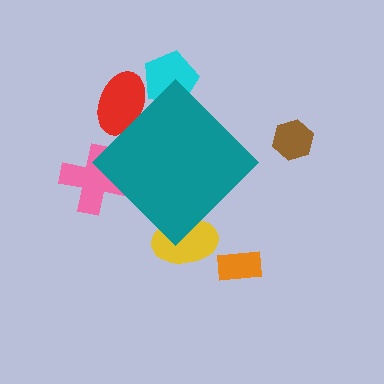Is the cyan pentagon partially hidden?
Yes, the cyan pentagon is partially hidden behind the teal diamond.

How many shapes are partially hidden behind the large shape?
4 shapes are partially hidden.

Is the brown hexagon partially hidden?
No, the brown hexagon is fully visible.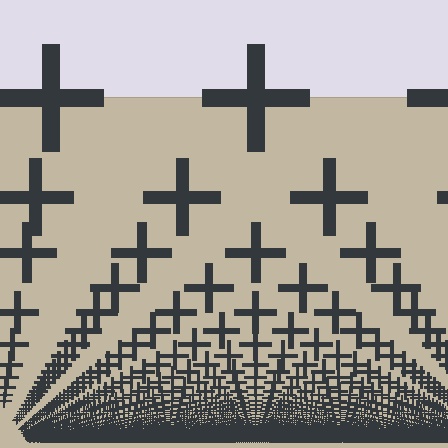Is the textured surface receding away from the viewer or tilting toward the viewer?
The surface appears to tilt toward the viewer. Texture elements get larger and sparser toward the top.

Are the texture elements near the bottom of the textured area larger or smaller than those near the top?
Smaller. The gradient is inverted — elements near the bottom are smaller and denser.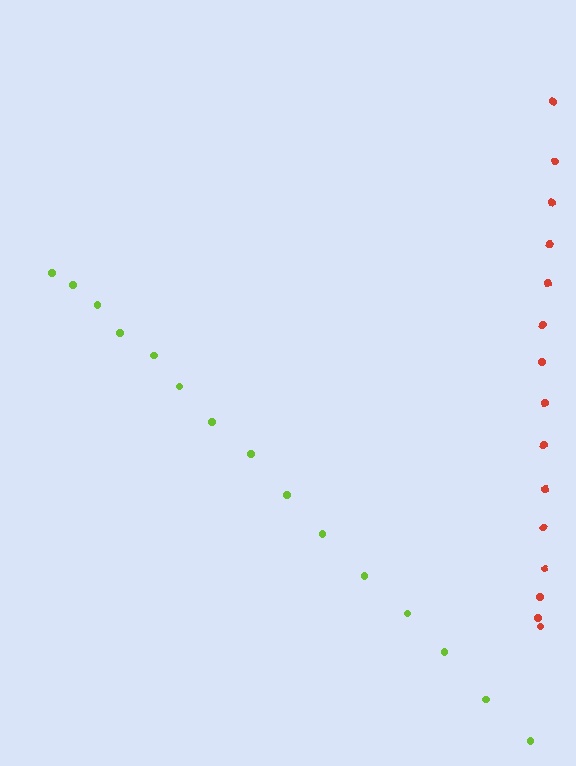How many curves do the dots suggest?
There are 2 distinct paths.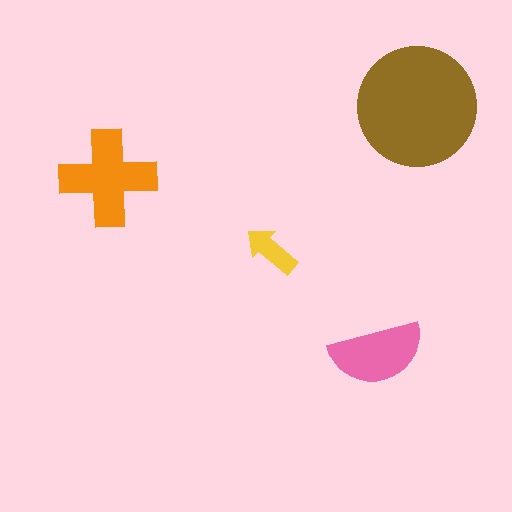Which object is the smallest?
The yellow arrow.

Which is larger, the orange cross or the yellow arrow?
The orange cross.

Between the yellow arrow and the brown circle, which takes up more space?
The brown circle.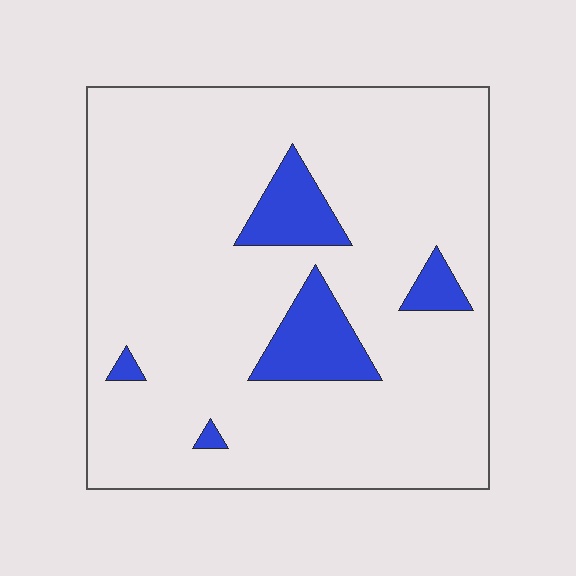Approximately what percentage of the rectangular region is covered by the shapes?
Approximately 10%.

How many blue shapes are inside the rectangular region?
5.